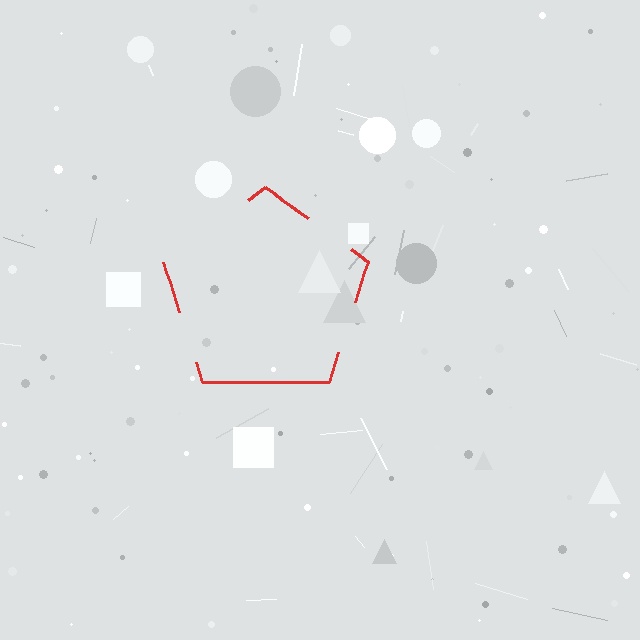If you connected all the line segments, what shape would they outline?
They would outline a pentagon.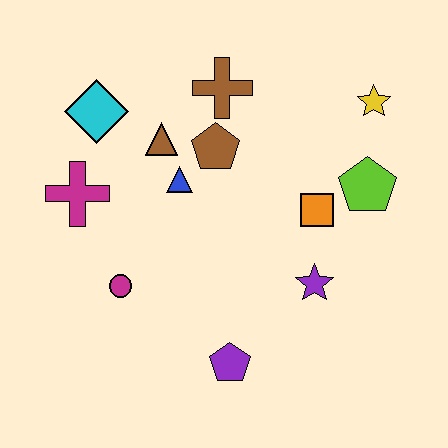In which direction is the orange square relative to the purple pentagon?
The orange square is above the purple pentagon.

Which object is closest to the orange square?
The lime pentagon is closest to the orange square.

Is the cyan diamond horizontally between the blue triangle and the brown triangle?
No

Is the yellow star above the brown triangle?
Yes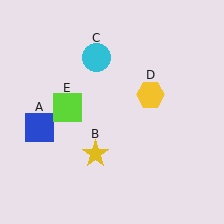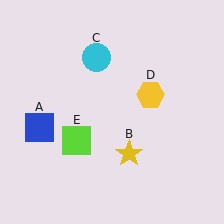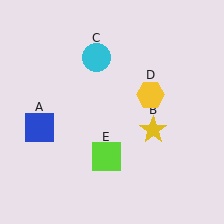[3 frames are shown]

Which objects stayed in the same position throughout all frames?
Blue square (object A) and cyan circle (object C) and yellow hexagon (object D) remained stationary.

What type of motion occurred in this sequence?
The yellow star (object B), lime square (object E) rotated counterclockwise around the center of the scene.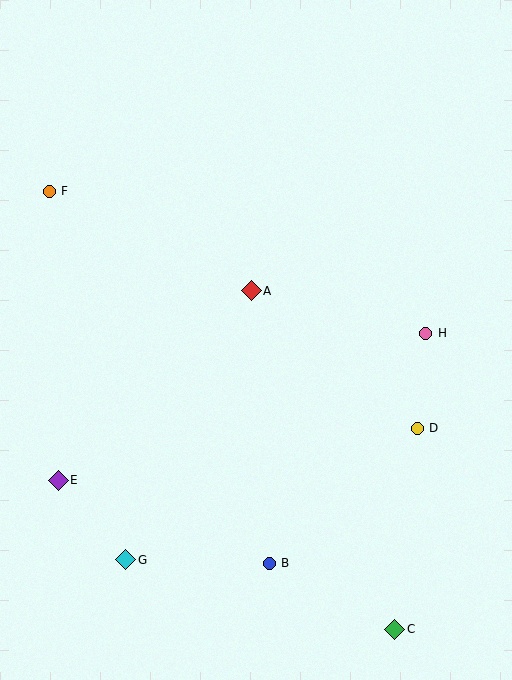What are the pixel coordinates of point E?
Point E is at (58, 480).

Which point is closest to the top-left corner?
Point F is closest to the top-left corner.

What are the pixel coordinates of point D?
Point D is at (417, 428).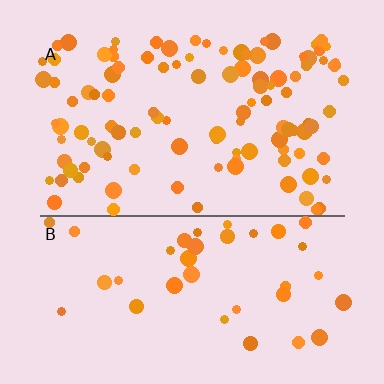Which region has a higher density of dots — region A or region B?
A (the top).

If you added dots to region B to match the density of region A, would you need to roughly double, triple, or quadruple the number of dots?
Approximately triple.